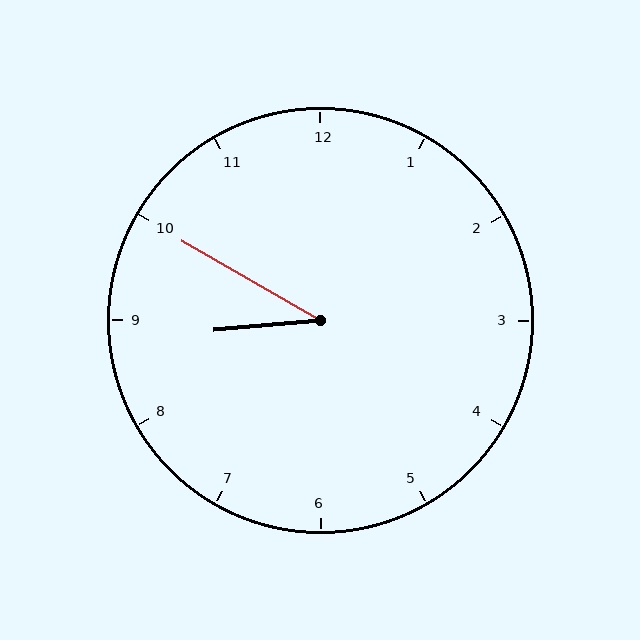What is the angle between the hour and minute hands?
Approximately 35 degrees.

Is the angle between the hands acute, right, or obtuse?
It is acute.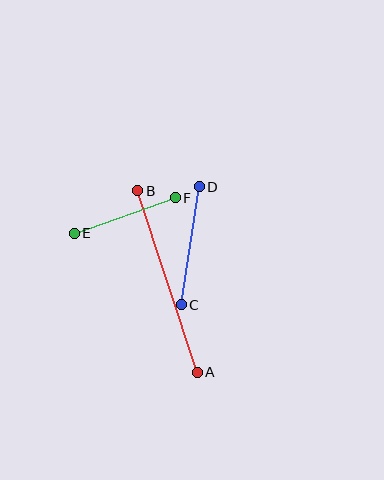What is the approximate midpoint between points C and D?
The midpoint is at approximately (190, 246) pixels.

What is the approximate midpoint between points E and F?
The midpoint is at approximately (125, 215) pixels.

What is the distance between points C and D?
The distance is approximately 119 pixels.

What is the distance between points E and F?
The distance is approximately 107 pixels.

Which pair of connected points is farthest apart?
Points A and B are farthest apart.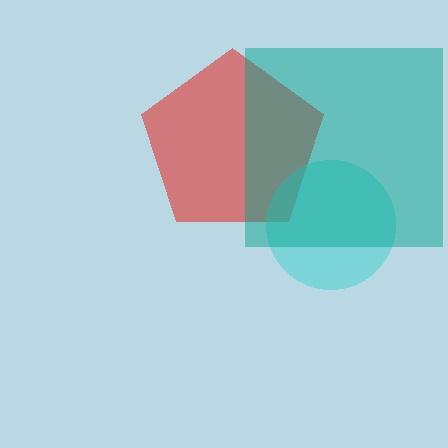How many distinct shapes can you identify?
There are 3 distinct shapes: a red pentagon, a cyan circle, a teal square.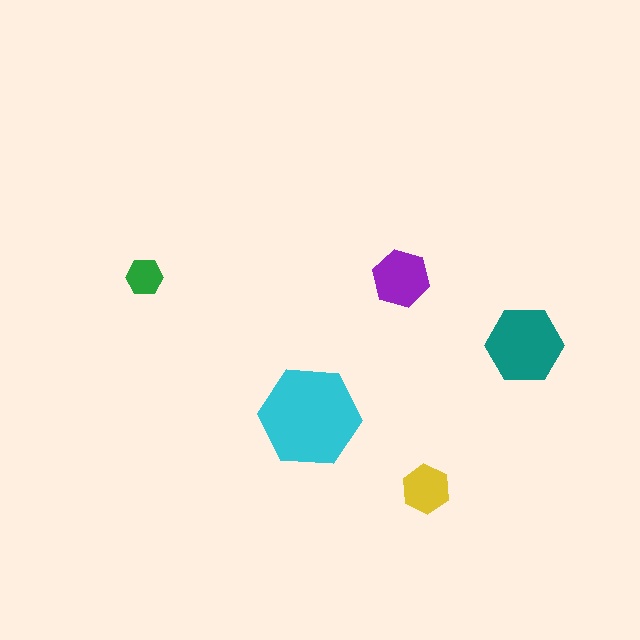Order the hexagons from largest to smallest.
the cyan one, the teal one, the purple one, the yellow one, the green one.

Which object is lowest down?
The yellow hexagon is bottommost.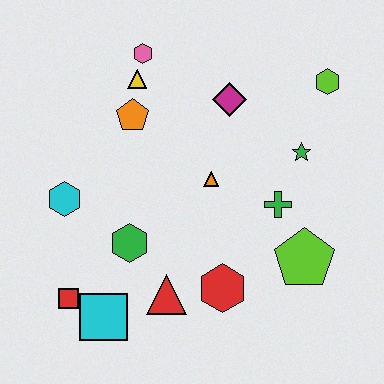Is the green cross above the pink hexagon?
No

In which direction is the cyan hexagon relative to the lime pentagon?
The cyan hexagon is to the left of the lime pentagon.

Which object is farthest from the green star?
The red square is farthest from the green star.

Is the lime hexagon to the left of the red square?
No